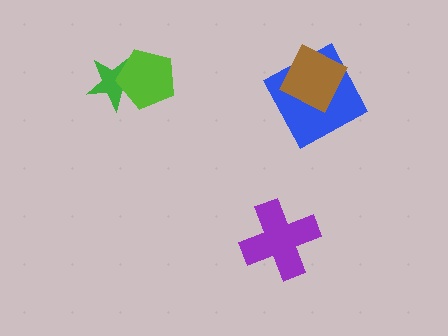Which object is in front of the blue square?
The brown diamond is in front of the blue square.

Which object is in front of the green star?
The lime pentagon is in front of the green star.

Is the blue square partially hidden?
Yes, it is partially covered by another shape.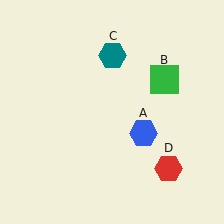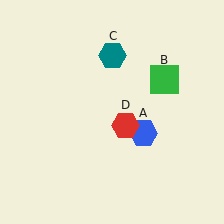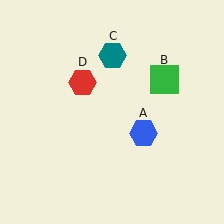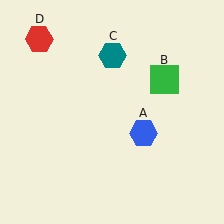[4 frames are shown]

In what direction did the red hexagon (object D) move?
The red hexagon (object D) moved up and to the left.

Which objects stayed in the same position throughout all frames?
Blue hexagon (object A) and green square (object B) and teal hexagon (object C) remained stationary.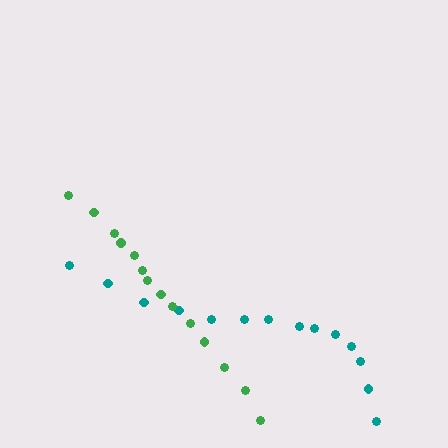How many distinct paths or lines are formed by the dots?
There are 2 distinct paths.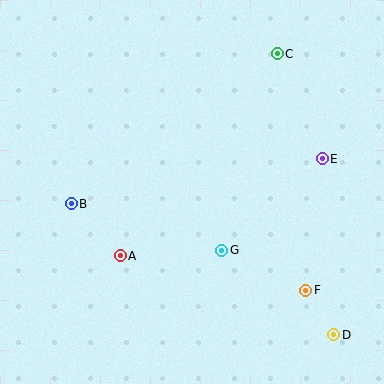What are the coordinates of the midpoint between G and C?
The midpoint between G and C is at (250, 152).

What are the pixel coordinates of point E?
Point E is at (322, 159).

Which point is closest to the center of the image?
Point G at (222, 250) is closest to the center.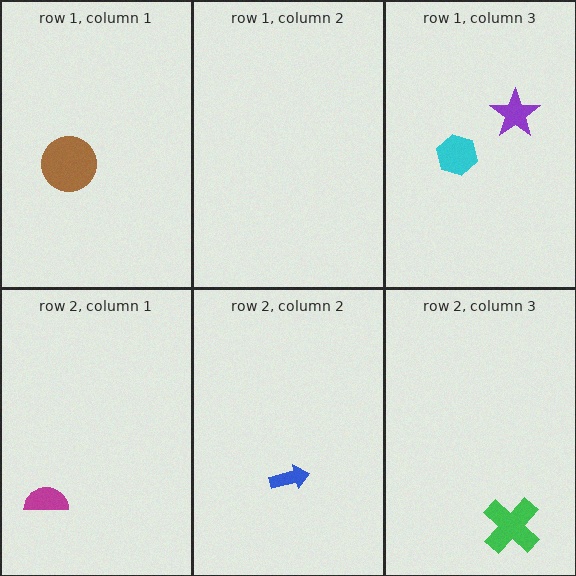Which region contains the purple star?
The row 1, column 3 region.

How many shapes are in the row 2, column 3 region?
1.